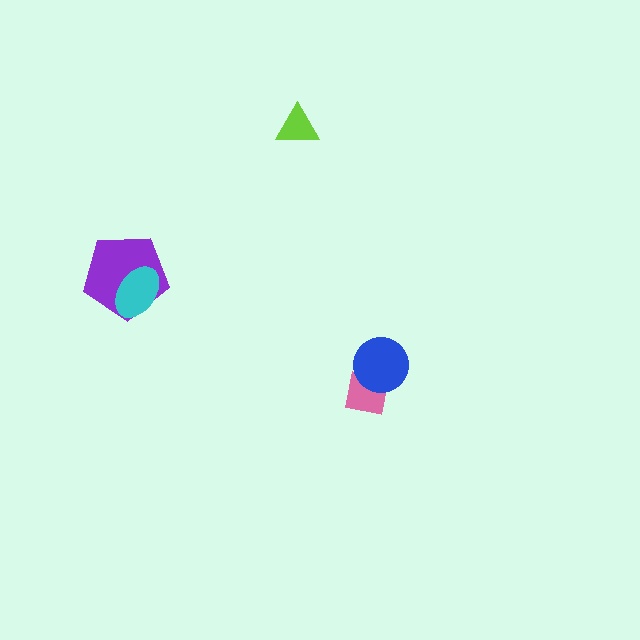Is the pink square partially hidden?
Yes, it is partially covered by another shape.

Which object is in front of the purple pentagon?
The cyan ellipse is in front of the purple pentagon.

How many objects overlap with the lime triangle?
0 objects overlap with the lime triangle.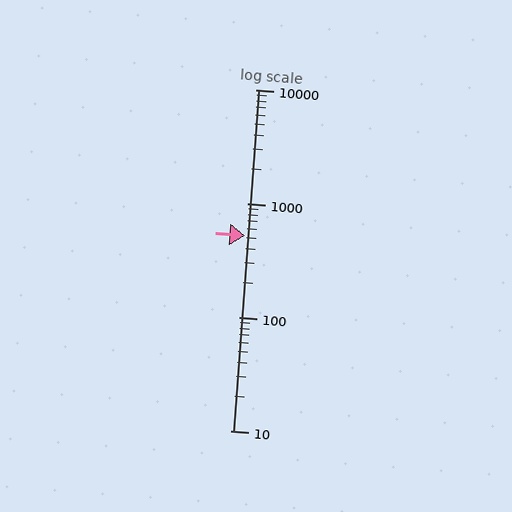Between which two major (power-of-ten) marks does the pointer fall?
The pointer is between 100 and 1000.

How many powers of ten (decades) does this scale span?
The scale spans 3 decades, from 10 to 10000.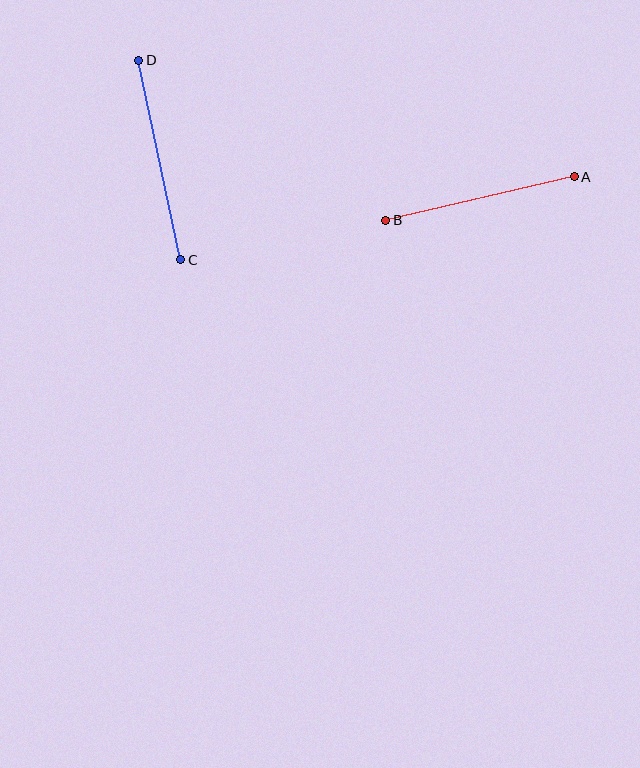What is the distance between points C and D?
The distance is approximately 204 pixels.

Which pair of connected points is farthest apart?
Points C and D are farthest apart.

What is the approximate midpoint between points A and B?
The midpoint is at approximately (480, 198) pixels.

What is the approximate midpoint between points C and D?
The midpoint is at approximately (160, 160) pixels.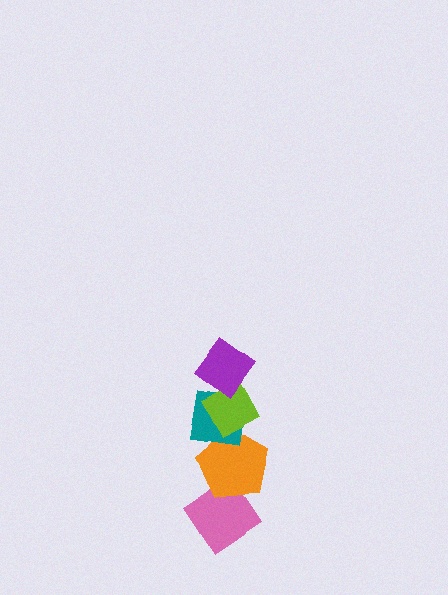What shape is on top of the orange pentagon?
The teal square is on top of the orange pentagon.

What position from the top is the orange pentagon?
The orange pentagon is 4th from the top.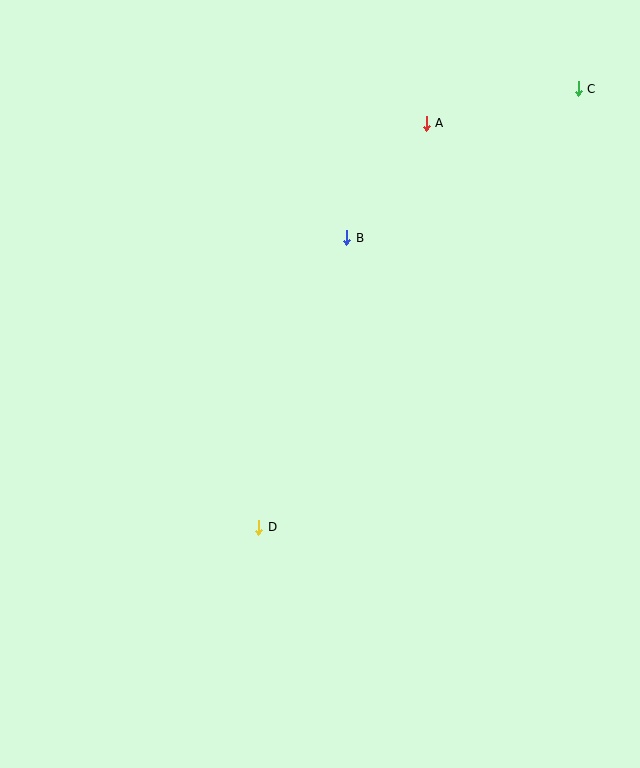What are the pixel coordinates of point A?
Point A is at (426, 123).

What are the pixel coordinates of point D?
Point D is at (259, 527).